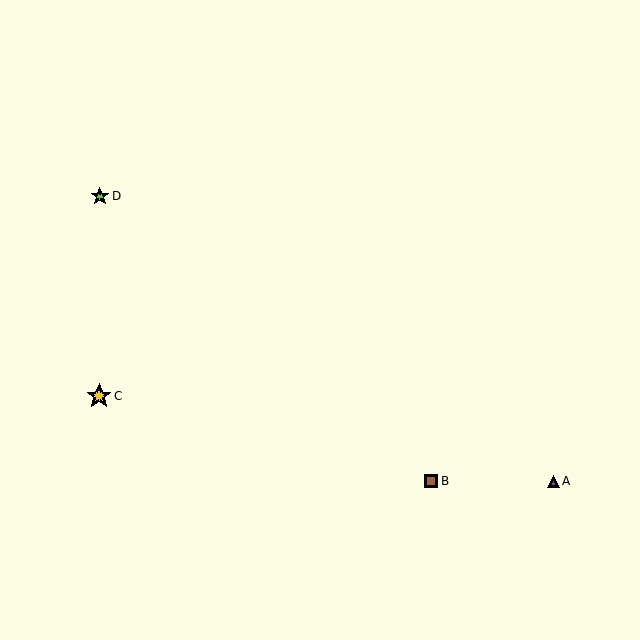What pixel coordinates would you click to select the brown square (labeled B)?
Click at (431, 481) to select the brown square B.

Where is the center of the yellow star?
The center of the yellow star is at (100, 396).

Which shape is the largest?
The yellow star (labeled C) is the largest.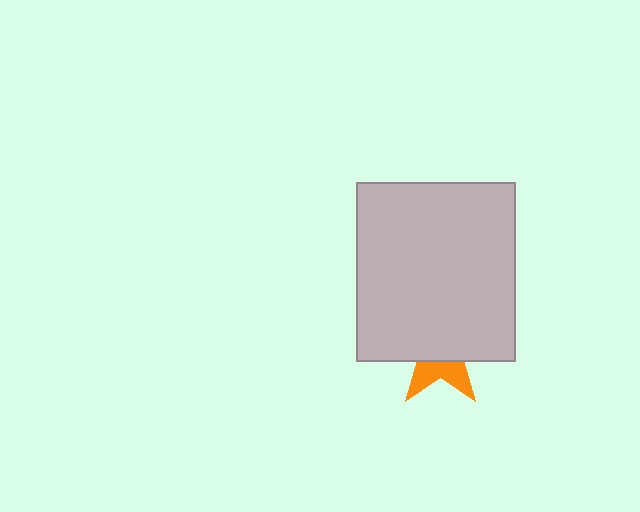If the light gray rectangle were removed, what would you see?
You would see the complete orange star.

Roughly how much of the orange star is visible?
A small part of it is visible (roughly 37%).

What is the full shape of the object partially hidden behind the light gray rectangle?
The partially hidden object is an orange star.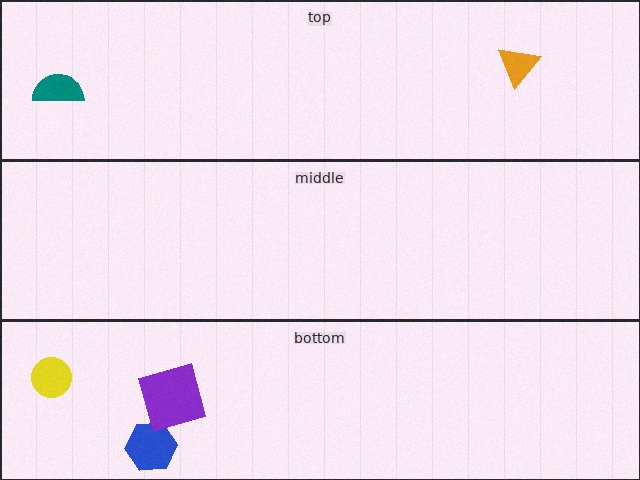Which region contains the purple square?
The bottom region.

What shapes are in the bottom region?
The blue hexagon, the yellow circle, the purple square.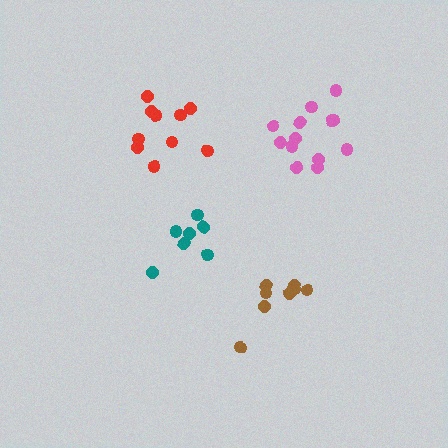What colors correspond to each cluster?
The clusters are colored: brown, teal, red, pink.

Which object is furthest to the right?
The pink cluster is rightmost.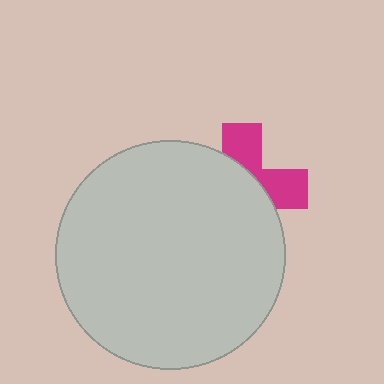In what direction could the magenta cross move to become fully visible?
The magenta cross could move toward the upper-right. That would shift it out from behind the light gray circle entirely.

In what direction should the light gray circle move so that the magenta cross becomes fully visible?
The light gray circle should move toward the lower-left. That is the shortest direction to clear the overlap and leave the magenta cross fully visible.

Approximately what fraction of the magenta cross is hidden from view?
Roughly 63% of the magenta cross is hidden behind the light gray circle.